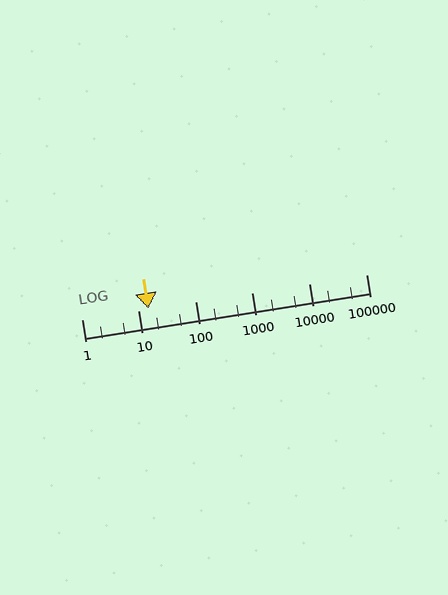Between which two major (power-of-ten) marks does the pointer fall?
The pointer is between 10 and 100.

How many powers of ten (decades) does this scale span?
The scale spans 5 decades, from 1 to 100000.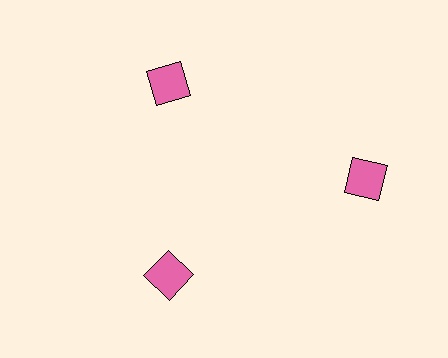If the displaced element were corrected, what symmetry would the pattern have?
It would have 3-fold rotational symmetry — the pattern would map onto itself every 120 degrees.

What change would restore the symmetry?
The symmetry would be restored by moving it inward, back onto the ring so that all 3 squares sit at equal angles and equal distance from the center.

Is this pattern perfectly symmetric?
No. The 3 pink squares are arranged in a ring, but one element near the 3 o'clock position is pushed outward from the center, breaking the 3-fold rotational symmetry.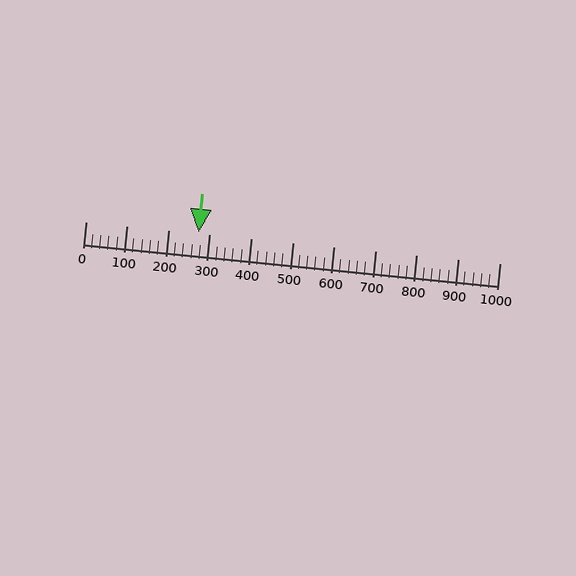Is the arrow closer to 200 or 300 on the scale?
The arrow is closer to 300.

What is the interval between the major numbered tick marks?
The major tick marks are spaced 100 units apart.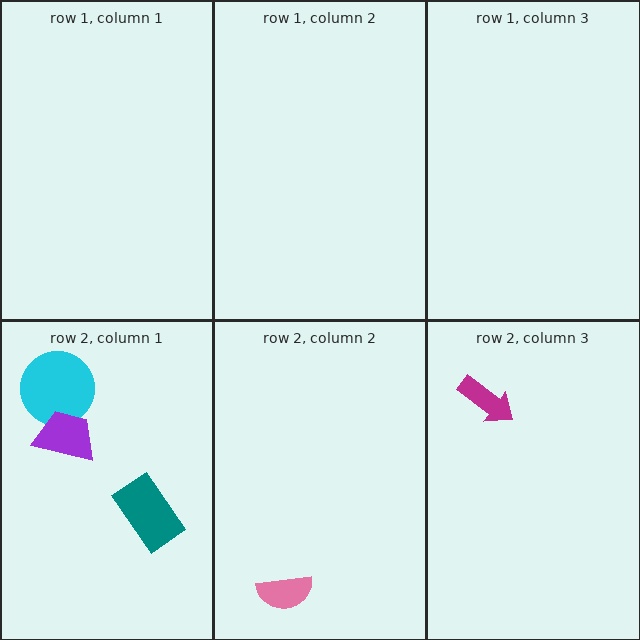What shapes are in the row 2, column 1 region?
The teal rectangle, the cyan circle, the purple trapezoid.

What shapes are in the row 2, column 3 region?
The magenta arrow.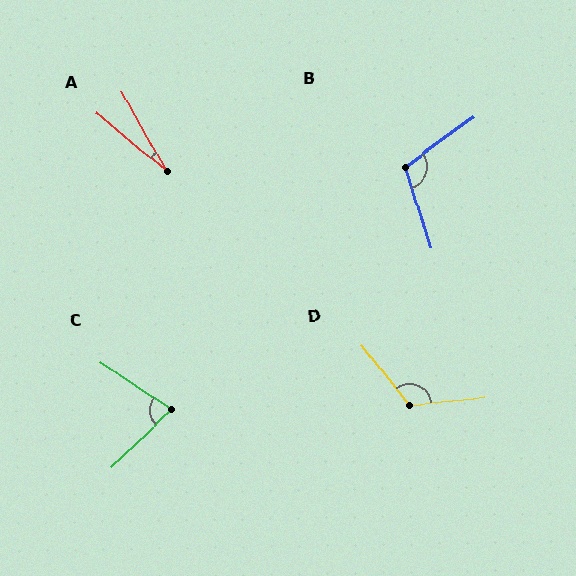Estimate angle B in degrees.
Approximately 109 degrees.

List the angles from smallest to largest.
A (21°), C (78°), B (109°), D (123°).